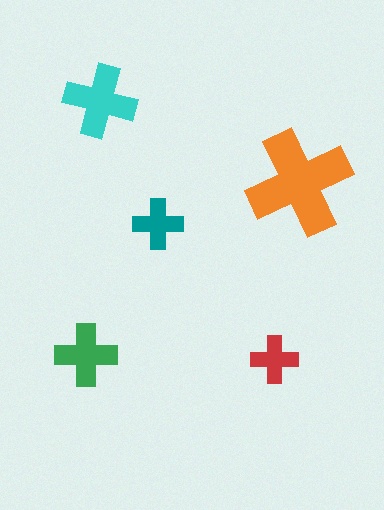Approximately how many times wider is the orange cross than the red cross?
About 2 times wider.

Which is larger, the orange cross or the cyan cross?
The orange one.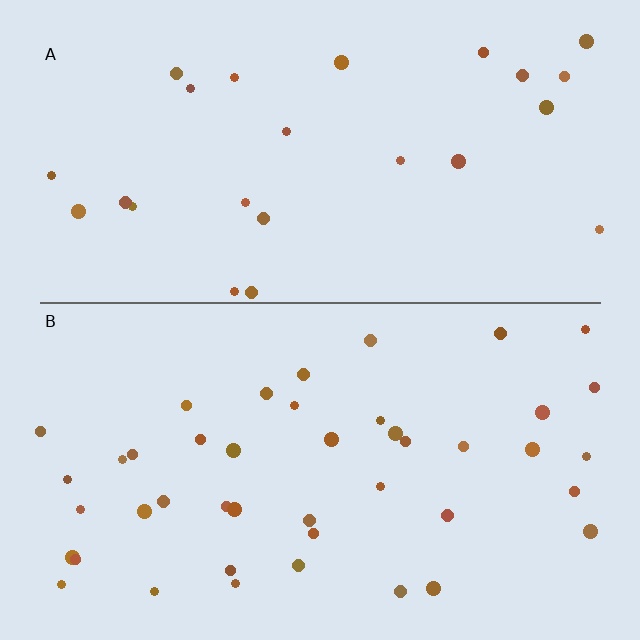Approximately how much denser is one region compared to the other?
Approximately 1.8× — region B over region A.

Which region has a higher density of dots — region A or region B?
B (the bottom).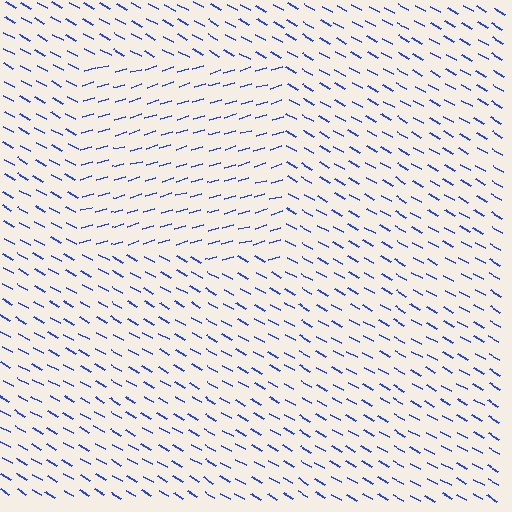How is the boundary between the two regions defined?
The boundary is defined purely by a change in line orientation (approximately 45 degrees difference). All lines are the same color and thickness.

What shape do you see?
I see a rectangle.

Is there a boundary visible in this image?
Yes, there is a texture boundary formed by a change in line orientation.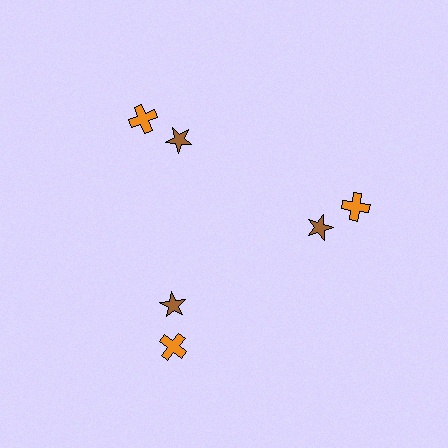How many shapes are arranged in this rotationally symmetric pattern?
There are 6 shapes, arranged in 3 groups of 2.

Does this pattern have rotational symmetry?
Yes, this pattern has 3-fold rotational symmetry. It looks the same after rotating 120 degrees around the center.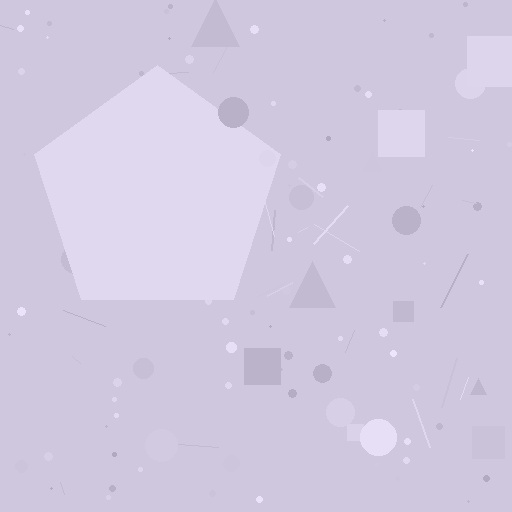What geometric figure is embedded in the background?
A pentagon is embedded in the background.